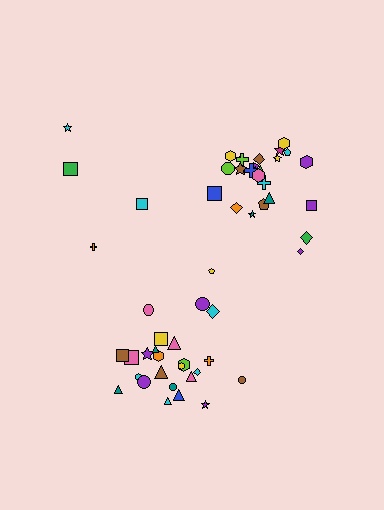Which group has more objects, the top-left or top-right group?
The top-right group.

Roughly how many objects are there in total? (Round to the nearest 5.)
Roughly 55 objects in total.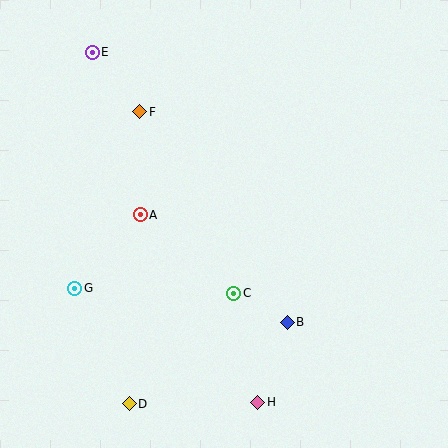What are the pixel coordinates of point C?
Point C is at (234, 293).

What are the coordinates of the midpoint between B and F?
The midpoint between B and F is at (213, 217).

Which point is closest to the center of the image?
Point C at (234, 293) is closest to the center.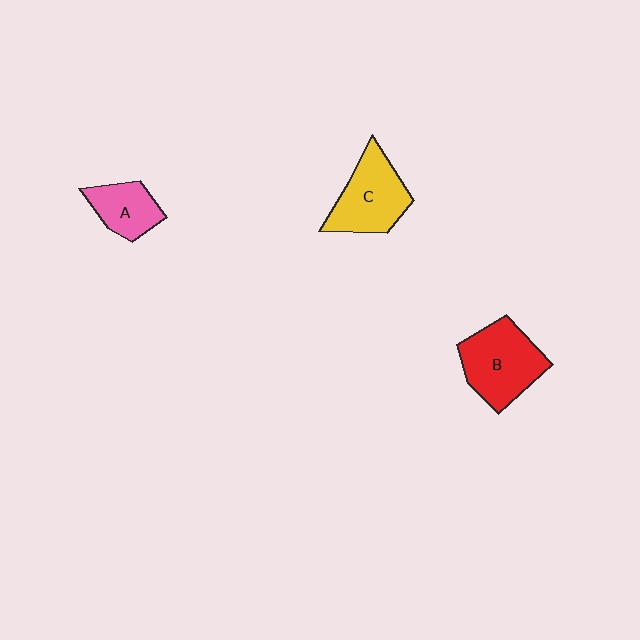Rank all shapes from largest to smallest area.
From largest to smallest: B (red), C (yellow), A (pink).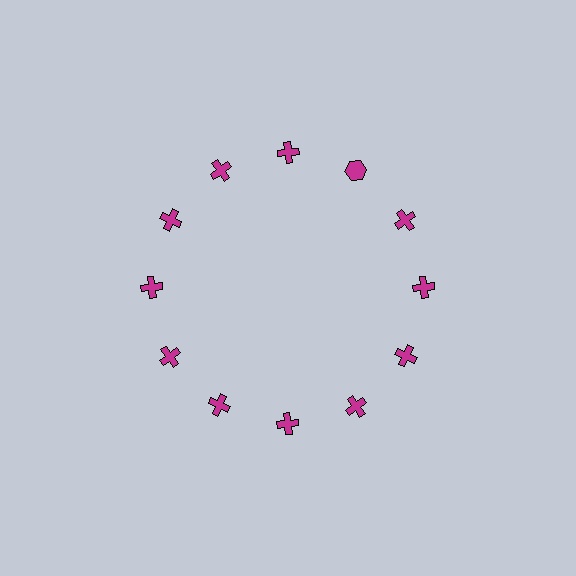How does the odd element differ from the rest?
It has a different shape: hexagon instead of cross.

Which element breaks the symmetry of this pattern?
The magenta hexagon at roughly the 1 o'clock position breaks the symmetry. All other shapes are magenta crosses.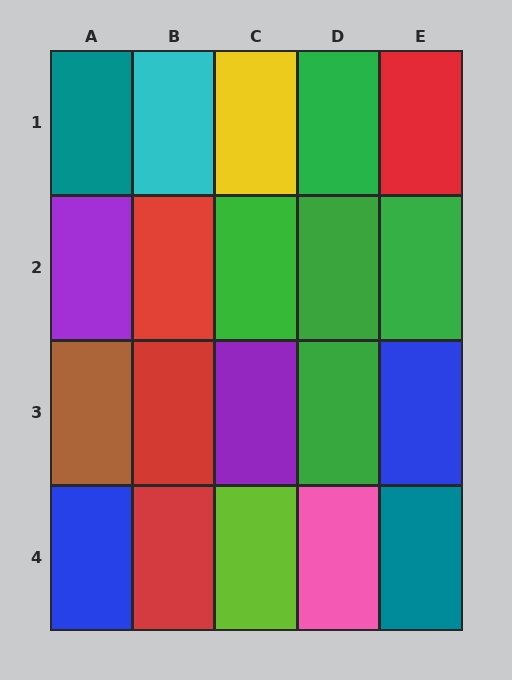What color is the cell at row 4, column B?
Red.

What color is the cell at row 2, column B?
Red.